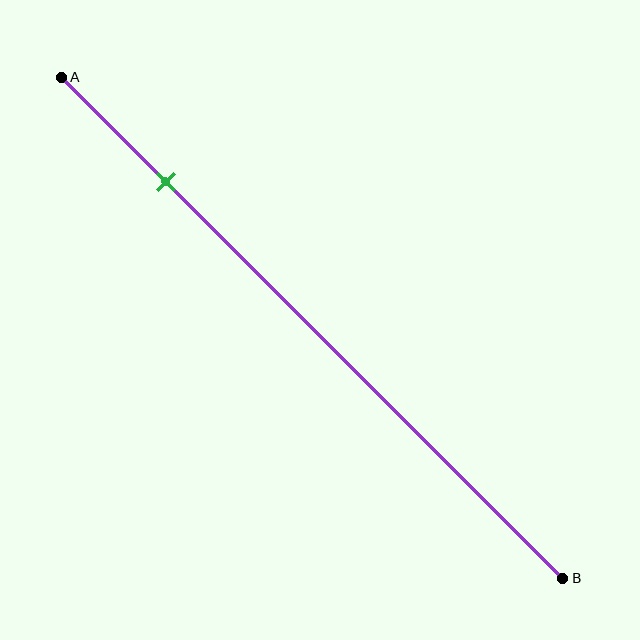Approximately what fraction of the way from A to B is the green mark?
The green mark is approximately 20% of the way from A to B.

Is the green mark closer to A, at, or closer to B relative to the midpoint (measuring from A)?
The green mark is closer to point A than the midpoint of segment AB.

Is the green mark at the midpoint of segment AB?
No, the mark is at about 20% from A, not at the 50% midpoint.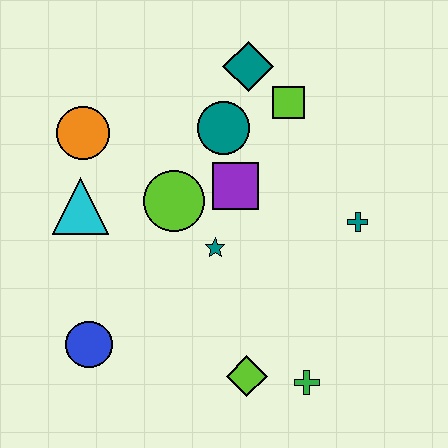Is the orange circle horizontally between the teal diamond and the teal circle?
No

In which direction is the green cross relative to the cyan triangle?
The green cross is to the right of the cyan triangle.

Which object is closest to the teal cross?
The purple square is closest to the teal cross.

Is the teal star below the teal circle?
Yes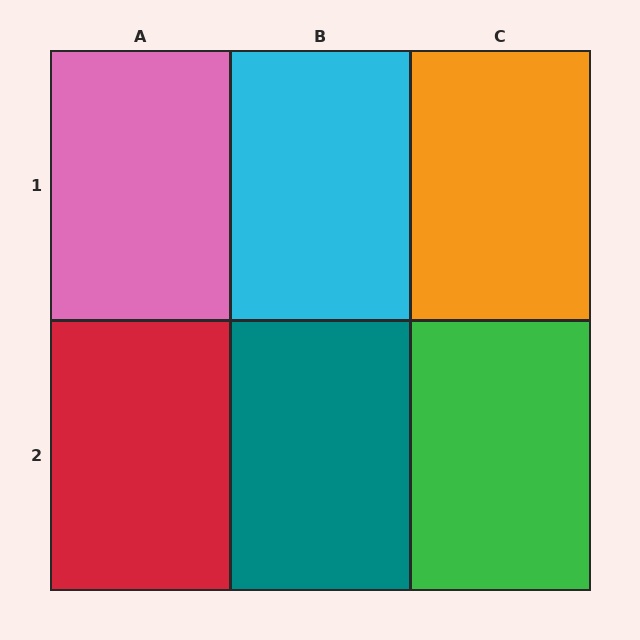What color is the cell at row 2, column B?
Teal.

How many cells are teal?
1 cell is teal.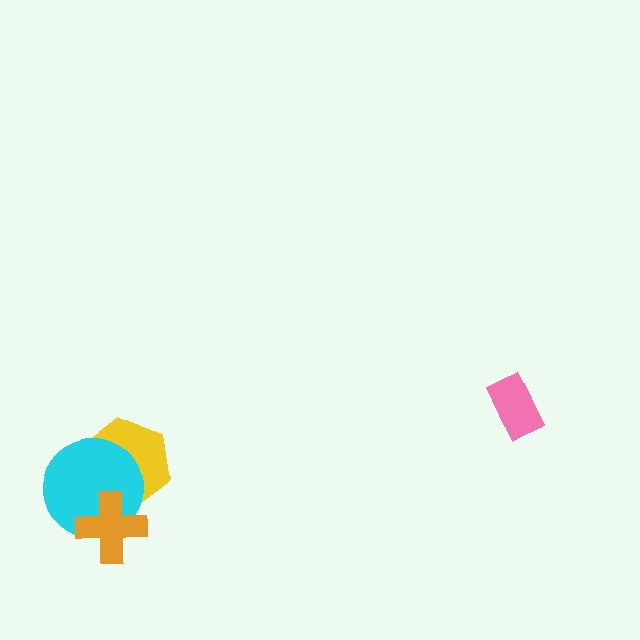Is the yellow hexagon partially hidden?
Yes, it is partially covered by another shape.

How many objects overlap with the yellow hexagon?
2 objects overlap with the yellow hexagon.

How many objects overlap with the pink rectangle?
0 objects overlap with the pink rectangle.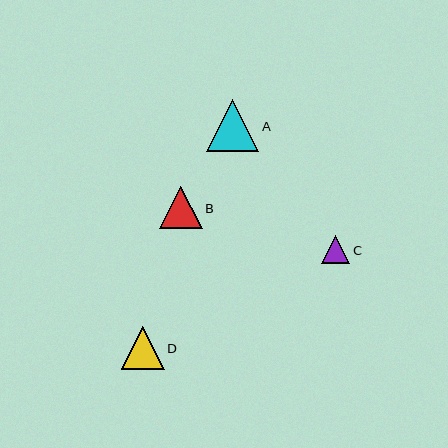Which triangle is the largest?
Triangle A is the largest with a size of approximately 52 pixels.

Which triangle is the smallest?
Triangle C is the smallest with a size of approximately 28 pixels.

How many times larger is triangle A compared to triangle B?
Triangle A is approximately 1.2 times the size of triangle B.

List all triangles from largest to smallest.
From largest to smallest: A, D, B, C.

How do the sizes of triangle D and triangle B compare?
Triangle D and triangle B are approximately the same size.